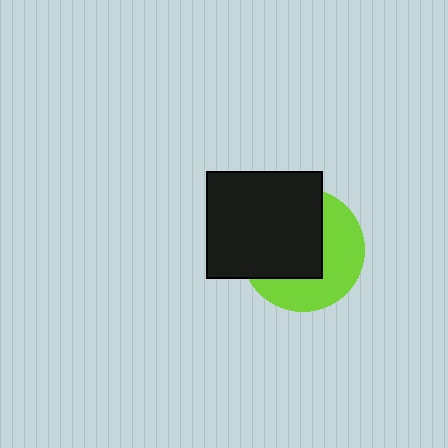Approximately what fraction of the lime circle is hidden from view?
Roughly 55% of the lime circle is hidden behind the black rectangle.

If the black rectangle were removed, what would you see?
You would see the complete lime circle.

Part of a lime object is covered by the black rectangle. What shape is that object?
It is a circle.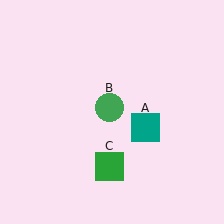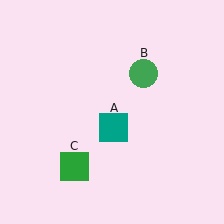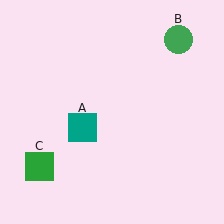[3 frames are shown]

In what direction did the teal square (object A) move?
The teal square (object A) moved left.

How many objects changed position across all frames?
3 objects changed position: teal square (object A), green circle (object B), green square (object C).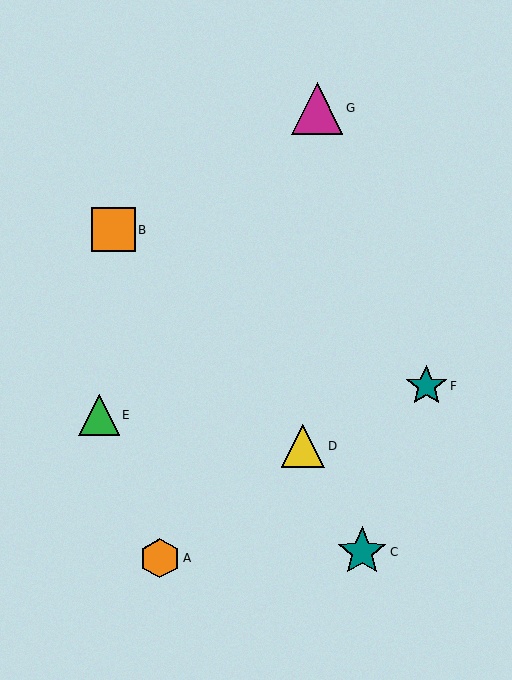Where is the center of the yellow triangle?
The center of the yellow triangle is at (303, 446).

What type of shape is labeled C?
Shape C is a teal star.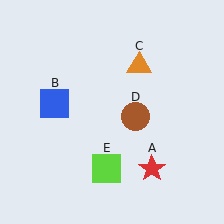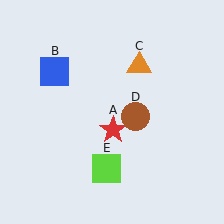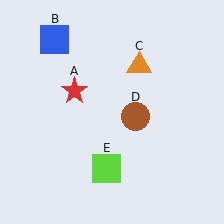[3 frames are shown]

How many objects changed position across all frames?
2 objects changed position: red star (object A), blue square (object B).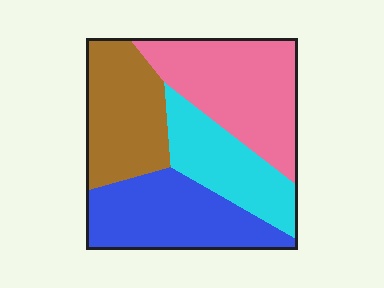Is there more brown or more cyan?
Brown.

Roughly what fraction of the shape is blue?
Blue covers roughly 25% of the shape.